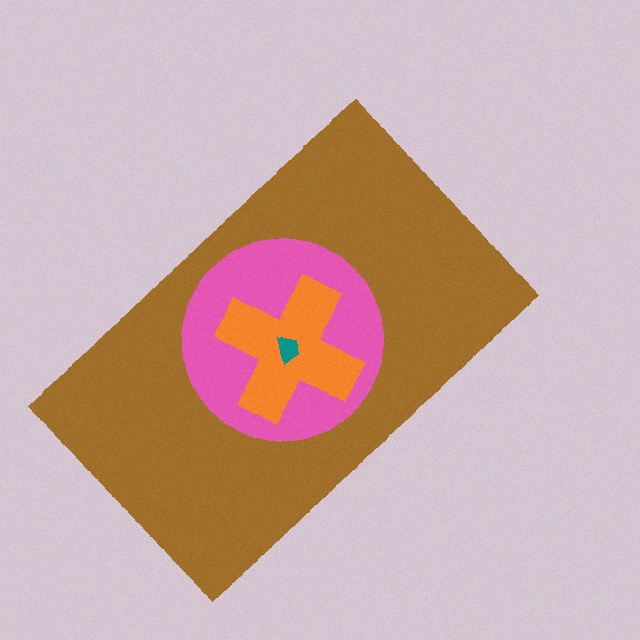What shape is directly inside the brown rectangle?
The pink circle.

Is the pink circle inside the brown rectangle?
Yes.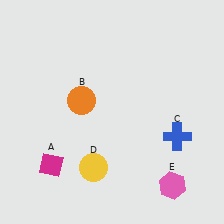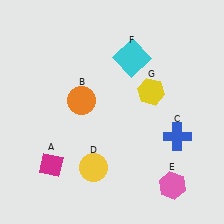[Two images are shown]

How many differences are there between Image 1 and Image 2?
There are 2 differences between the two images.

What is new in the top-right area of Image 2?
A yellow hexagon (G) was added in the top-right area of Image 2.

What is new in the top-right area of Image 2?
A cyan square (F) was added in the top-right area of Image 2.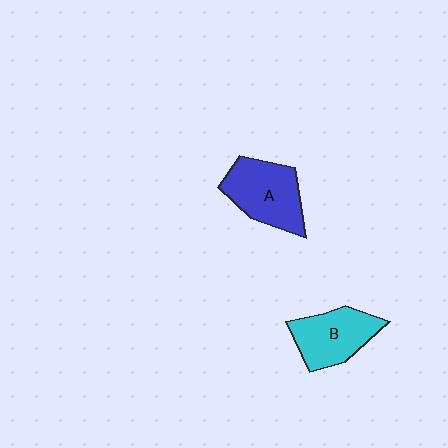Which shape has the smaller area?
Shape B (cyan).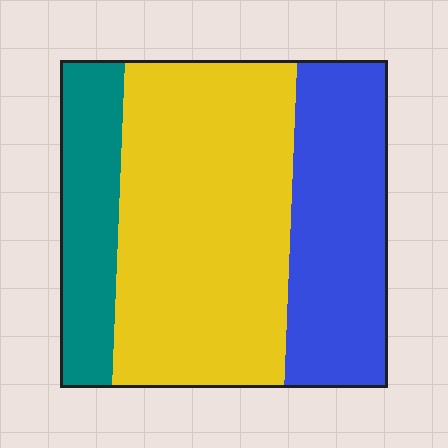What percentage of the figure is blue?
Blue takes up between a quarter and a half of the figure.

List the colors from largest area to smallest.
From largest to smallest: yellow, blue, teal.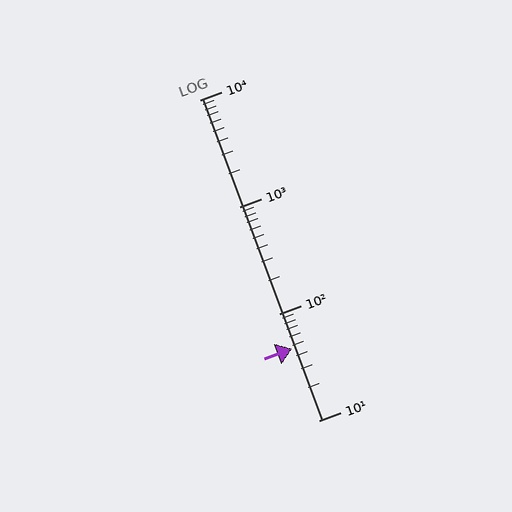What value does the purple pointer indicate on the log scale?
The pointer indicates approximately 47.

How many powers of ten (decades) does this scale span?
The scale spans 3 decades, from 10 to 10000.